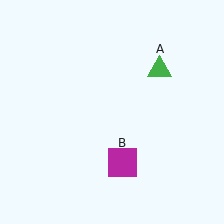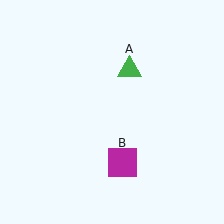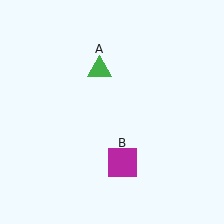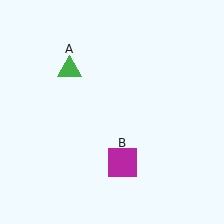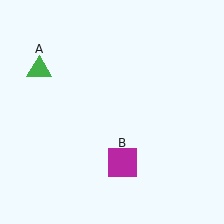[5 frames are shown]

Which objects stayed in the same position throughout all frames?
Magenta square (object B) remained stationary.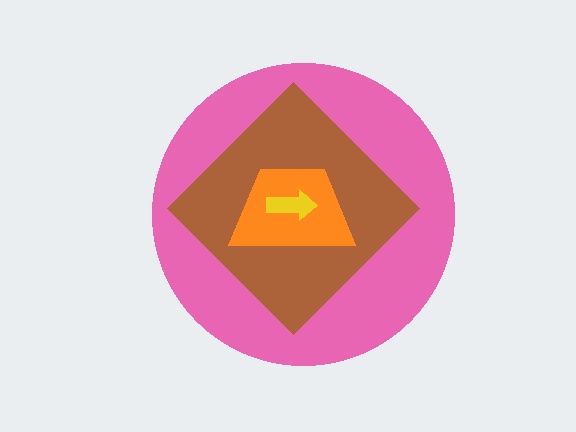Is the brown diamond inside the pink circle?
Yes.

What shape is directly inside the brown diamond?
The orange trapezoid.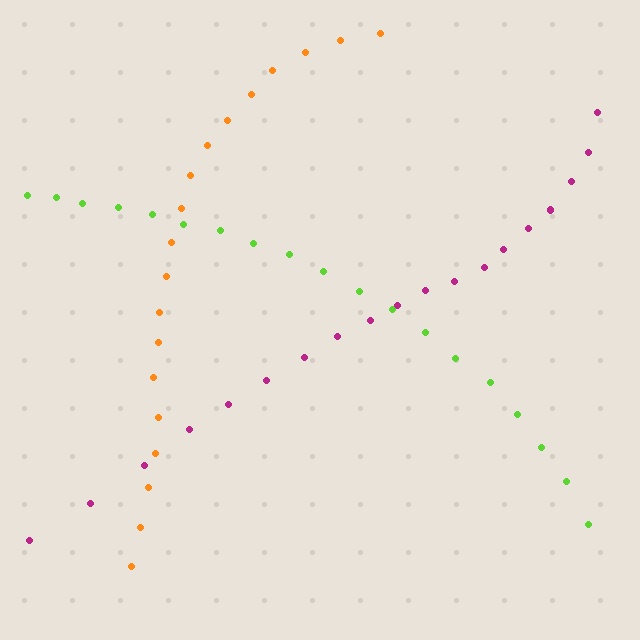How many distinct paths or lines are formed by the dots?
There are 3 distinct paths.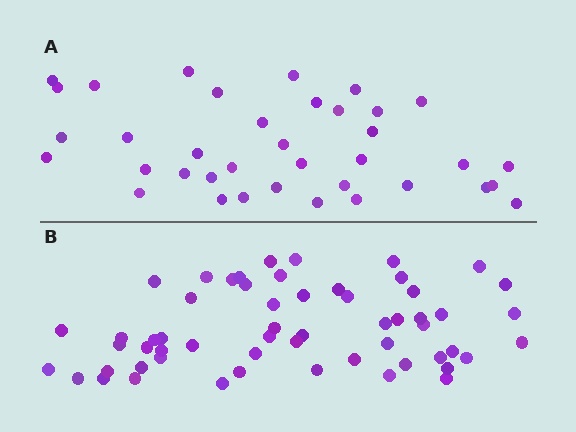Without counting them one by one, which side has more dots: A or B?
Region B (the bottom region) has more dots.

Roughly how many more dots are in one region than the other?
Region B has approximately 20 more dots than region A.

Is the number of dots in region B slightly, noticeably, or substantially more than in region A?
Region B has substantially more. The ratio is roughly 1.5 to 1.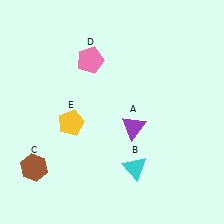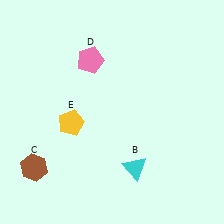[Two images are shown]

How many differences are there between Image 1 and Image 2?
There is 1 difference between the two images.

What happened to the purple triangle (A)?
The purple triangle (A) was removed in Image 2. It was in the bottom-right area of Image 1.